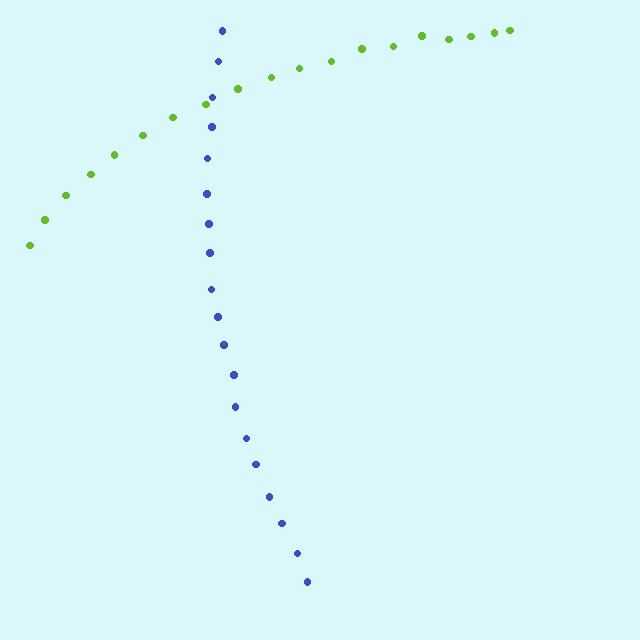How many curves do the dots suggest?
There are 2 distinct paths.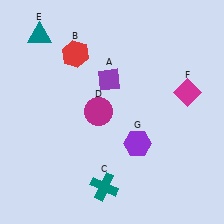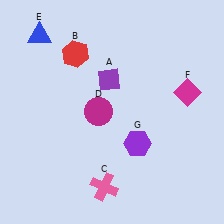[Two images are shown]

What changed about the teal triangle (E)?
In Image 1, E is teal. In Image 2, it changed to blue.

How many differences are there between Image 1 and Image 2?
There are 2 differences between the two images.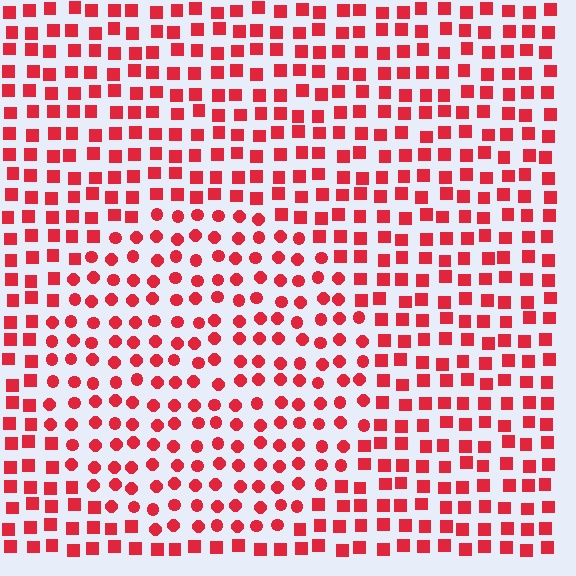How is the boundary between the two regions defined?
The boundary is defined by a change in element shape: circles inside vs. squares outside. All elements share the same color and spacing.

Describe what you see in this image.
The image is filled with small red elements arranged in a uniform grid. A circle-shaped region contains circles, while the surrounding area contains squares. The boundary is defined purely by the change in element shape.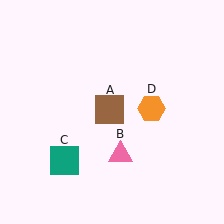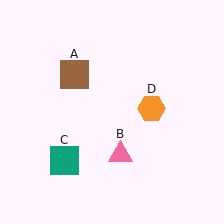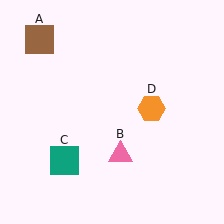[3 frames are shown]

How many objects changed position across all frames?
1 object changed position: brown square (object A).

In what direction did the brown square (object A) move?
The brown square (object A) moved up and to the left.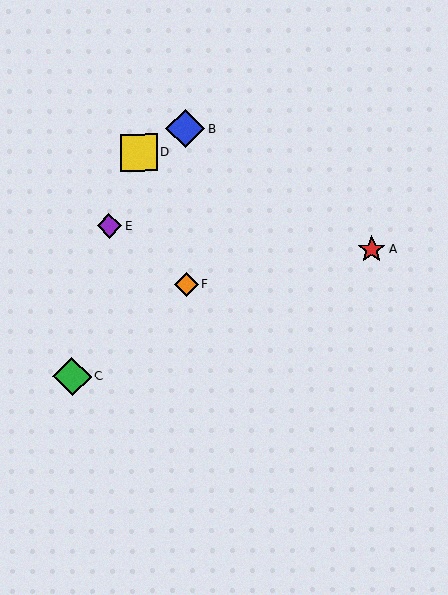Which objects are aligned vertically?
Objects B, F are aligned vertically.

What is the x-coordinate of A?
Object A is at x≈371.